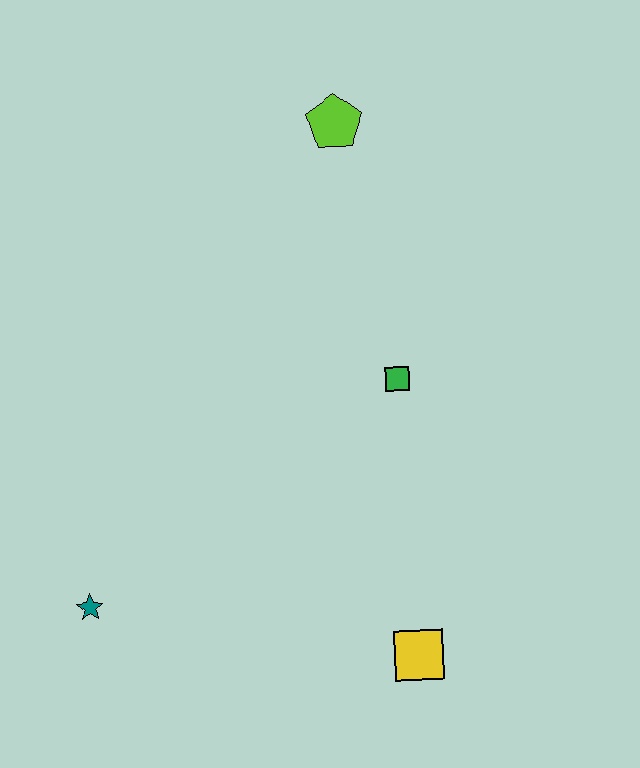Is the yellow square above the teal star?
No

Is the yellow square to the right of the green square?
Yes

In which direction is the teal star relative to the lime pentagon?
The teal star is below the lime pentagon.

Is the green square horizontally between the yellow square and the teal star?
Yes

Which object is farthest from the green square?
The teal star is farthest from the green square.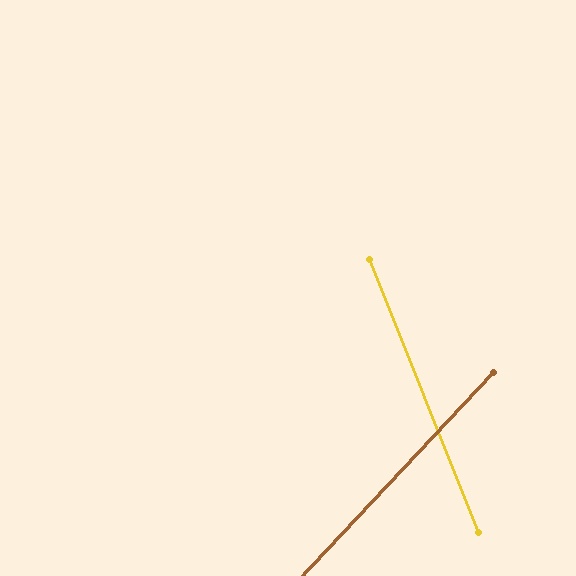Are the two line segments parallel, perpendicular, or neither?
Neither parallel nor perpendicular — they differ by about 65°.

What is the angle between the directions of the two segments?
Approximately 65 degrees.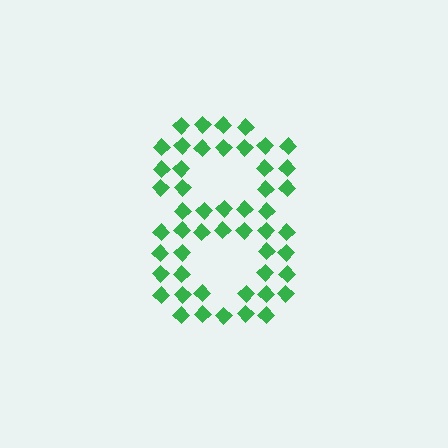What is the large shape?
The large shape is the digit 8.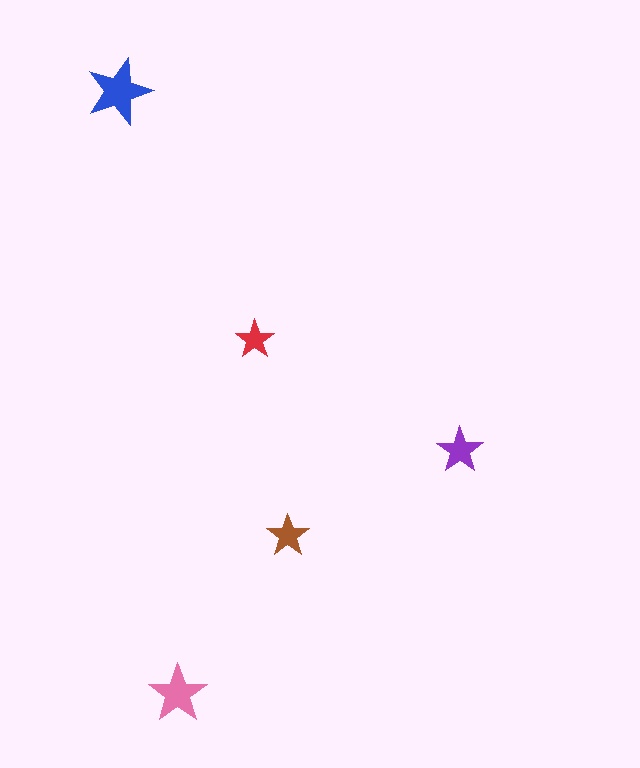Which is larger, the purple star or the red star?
The purple one.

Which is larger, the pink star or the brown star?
The pink one.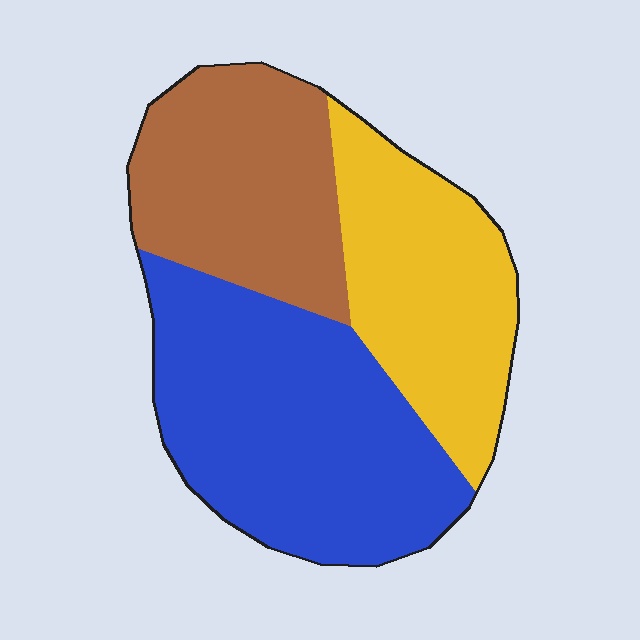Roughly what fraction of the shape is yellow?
Yellow covers 29% of the shape.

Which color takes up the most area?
Blue, at roughly 45%.